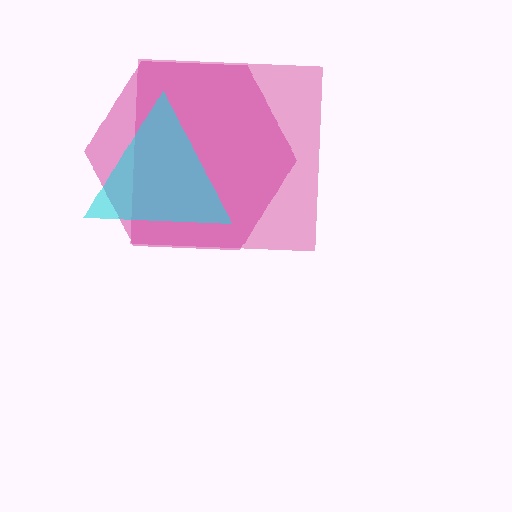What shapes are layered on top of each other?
The layered shapes are: a pink square, a magenta hexagon, a cyan triangle.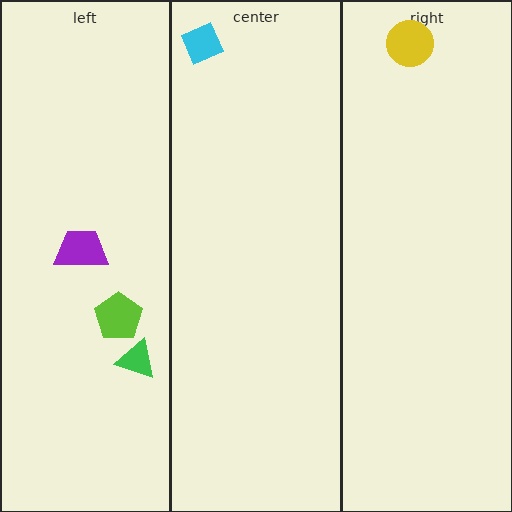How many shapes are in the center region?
1.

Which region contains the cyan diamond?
The center region.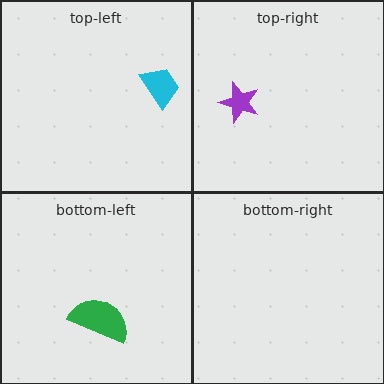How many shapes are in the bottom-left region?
1.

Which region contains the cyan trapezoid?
The top-left region.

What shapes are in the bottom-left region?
The green semicircle.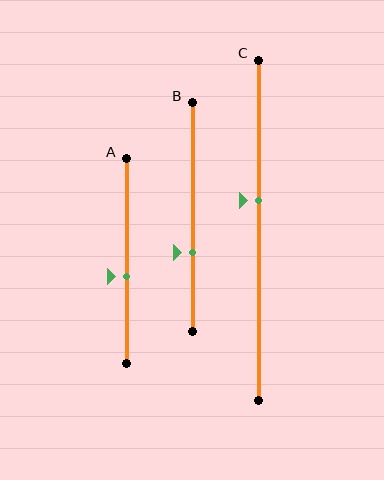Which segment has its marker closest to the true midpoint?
Segment A has its marker closest to the true midpoint.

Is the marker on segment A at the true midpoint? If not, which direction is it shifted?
No, the marker on segment A is shifted downward by about 7% of the segment length.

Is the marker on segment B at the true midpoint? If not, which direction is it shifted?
No, the marker on segment B is shifted downward by about 16% of the segment length.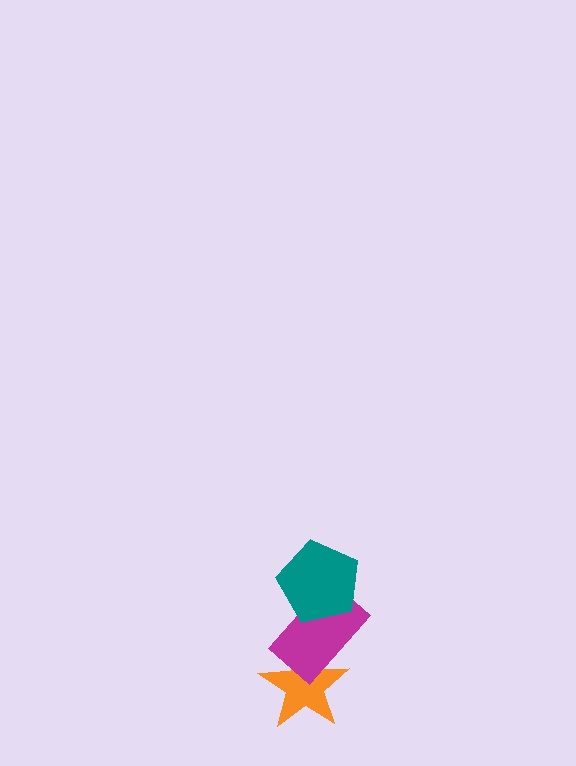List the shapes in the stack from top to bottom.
From top to bottom: the teal pentagon, the magenta rectangle, the orange star.